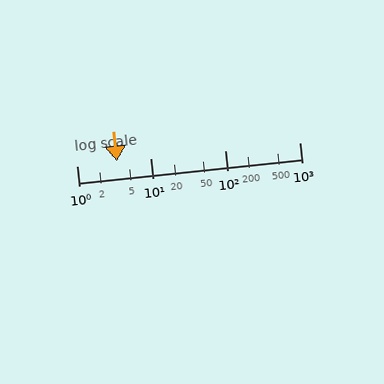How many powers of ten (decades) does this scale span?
The scale spans 3 decades, from 1 to 1000.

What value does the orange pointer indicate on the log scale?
The pointer indicates approximately 3.5.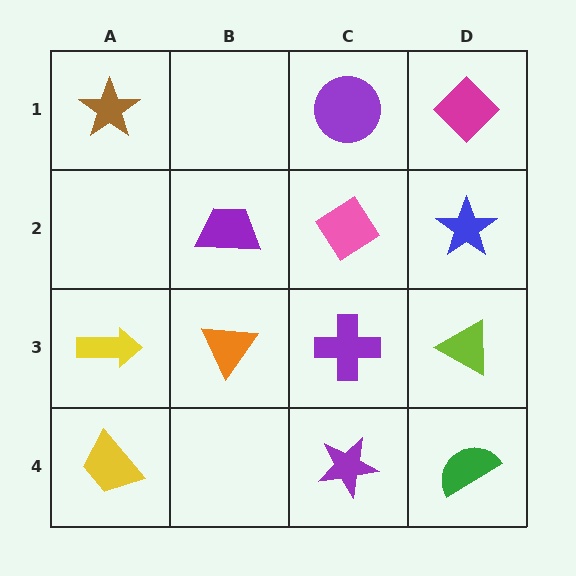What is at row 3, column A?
A yellow arrow.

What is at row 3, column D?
A lime triangle.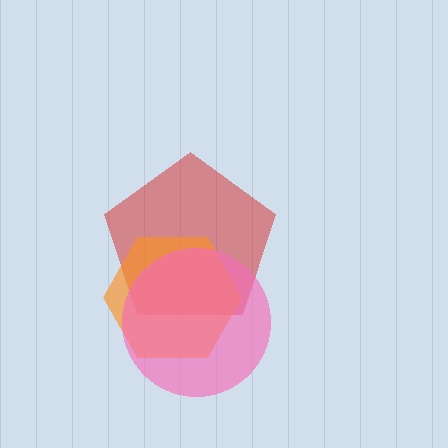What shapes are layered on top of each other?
The layered shapes are: a red pentagon, an orange hexagon, a pink circle.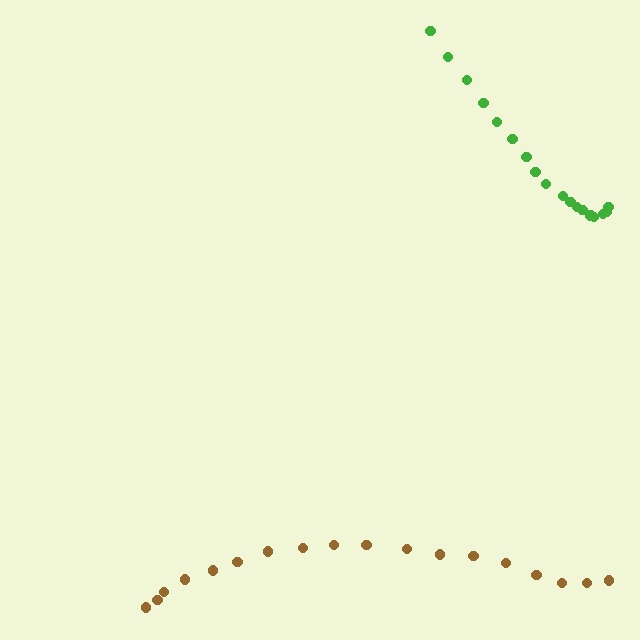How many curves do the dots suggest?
There are 2 distinct paths.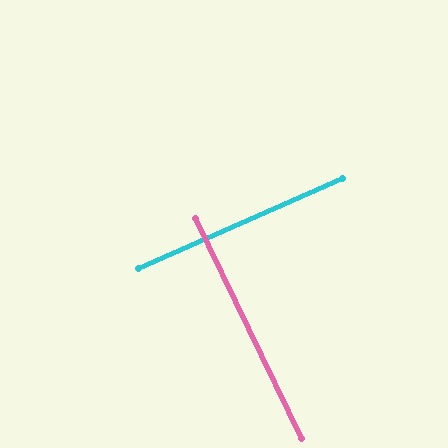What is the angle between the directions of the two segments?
Approximately 88 degrees.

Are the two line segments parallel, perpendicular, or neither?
Perpendicular — they meet at approximately 88°.